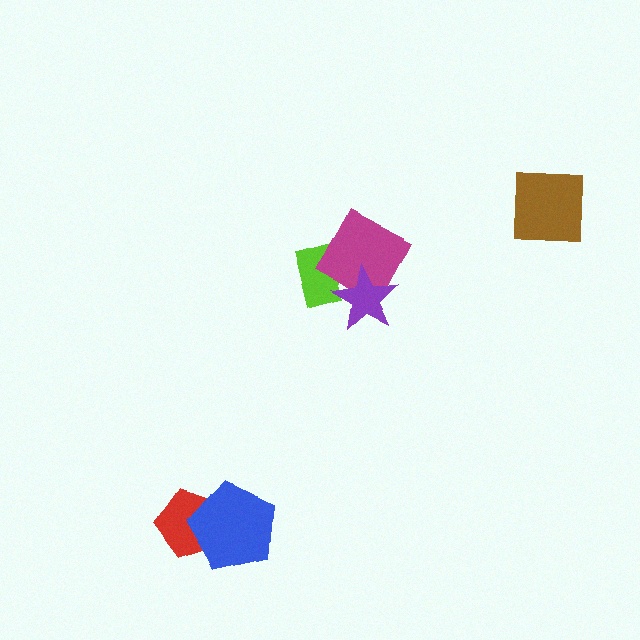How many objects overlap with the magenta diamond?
2 objects overlap with the magenta diamond.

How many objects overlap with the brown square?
0 objects overlap with the brown square.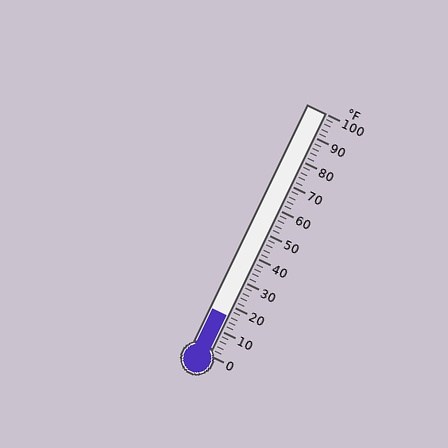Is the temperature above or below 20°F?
The temperature is below 20°F.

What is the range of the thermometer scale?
The thermometer scale ranges from 0°F to 100°F.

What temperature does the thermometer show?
The thermometer shows approximately 16°F.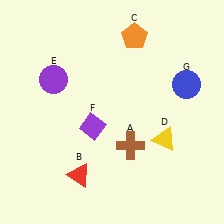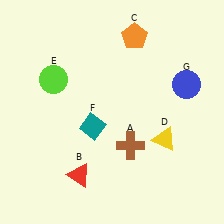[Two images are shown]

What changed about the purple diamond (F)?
In Image 1, F is purple. In Image 2, it changed to teal.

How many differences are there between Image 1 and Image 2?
There are 2 differences between the two images.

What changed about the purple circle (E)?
In Image 1, E is purple. In Image 2, it changed to lime.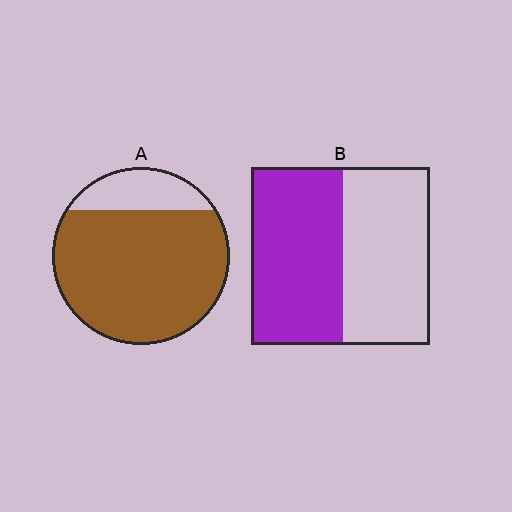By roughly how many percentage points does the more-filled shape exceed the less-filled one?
By roughly 30 percentage points (A over B).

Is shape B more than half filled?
Roughly half.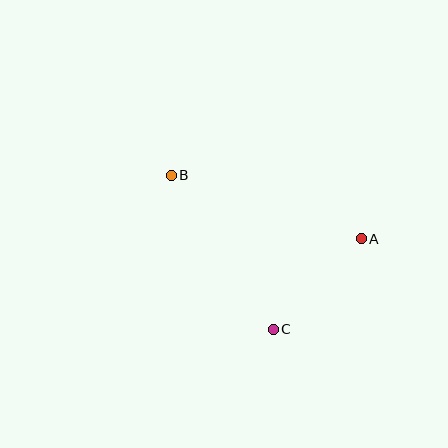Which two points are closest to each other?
Points A and C are closest to each other.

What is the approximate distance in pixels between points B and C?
The distance between B and C is approximately 185 pixels.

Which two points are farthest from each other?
Points A and B are farthest from each other.